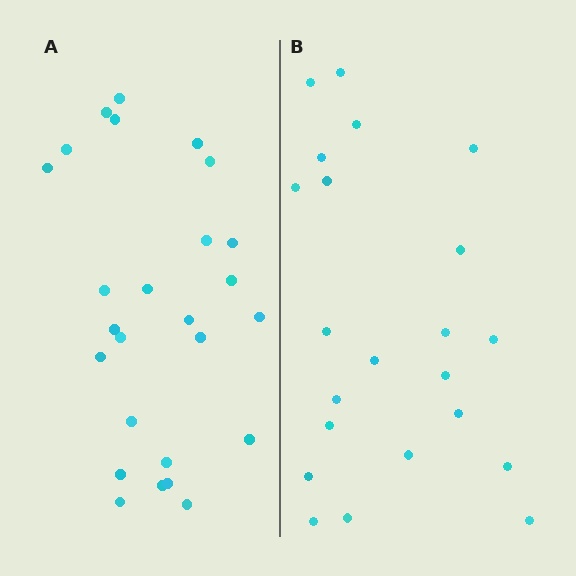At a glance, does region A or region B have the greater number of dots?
Region A (the left region) has more dots.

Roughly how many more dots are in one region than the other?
Region A has about 4 more dots than region B.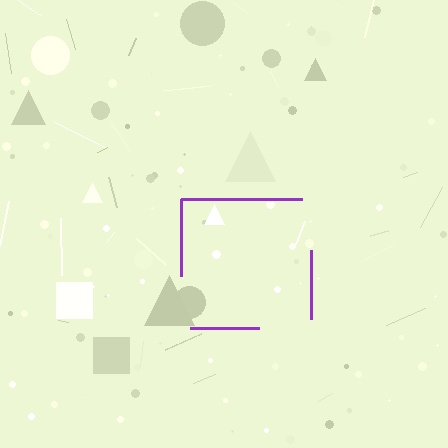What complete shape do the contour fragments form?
The contour fragments form a square.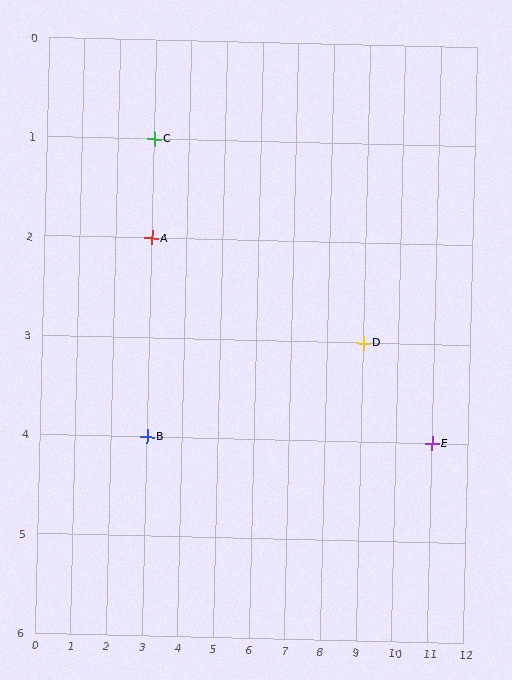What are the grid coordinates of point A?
Point A is at grid coordinates (3, 2).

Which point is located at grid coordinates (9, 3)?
Point D is at (9, 3).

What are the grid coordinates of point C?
Point C is at grid coordinates (3, 1).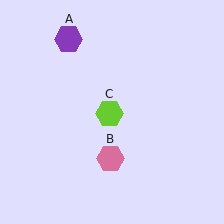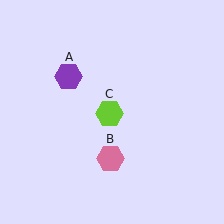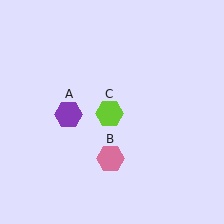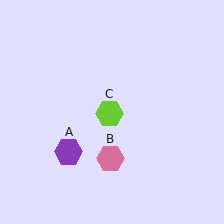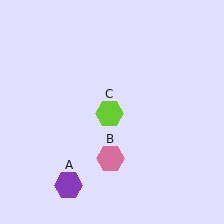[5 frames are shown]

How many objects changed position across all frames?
1 object changed position: purple hexagon (object A).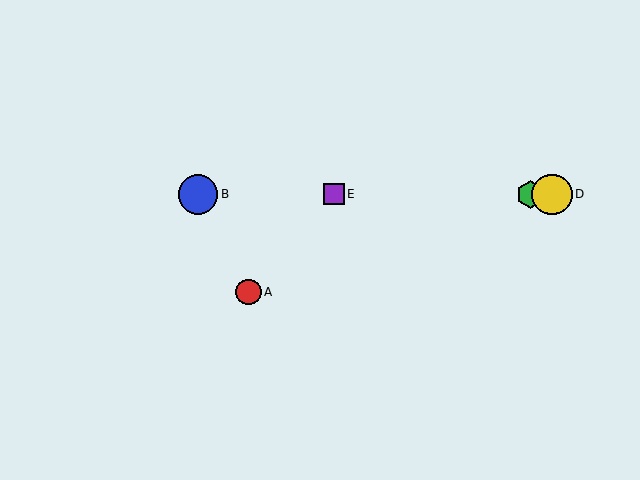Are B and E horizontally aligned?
Yes, both are at y≈194.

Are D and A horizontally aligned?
No, D is at y≈194 and A is at y≈292.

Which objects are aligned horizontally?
Objects B, C, D, E are aligned horizontally.